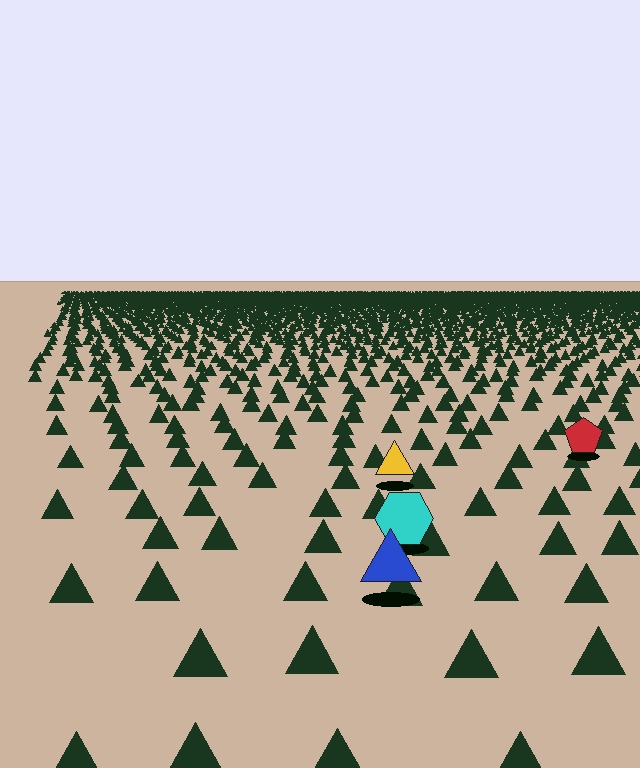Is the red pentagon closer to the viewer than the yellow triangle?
No. The yellow triangle is closer — you can tell from the texture gradient: the ground texture is coarser near it.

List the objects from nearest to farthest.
From nearest to farthest: the blue triangle, the cyan hexagon, the yellow triangle, the red pentagon.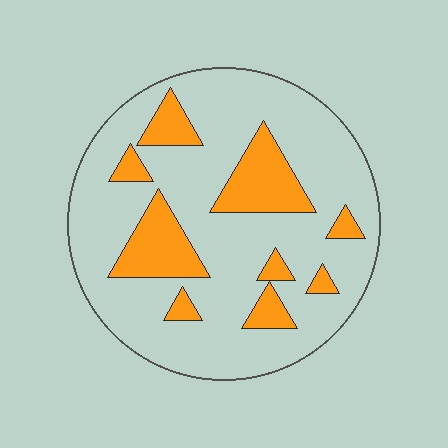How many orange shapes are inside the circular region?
9.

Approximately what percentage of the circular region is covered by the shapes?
Approximately 20%.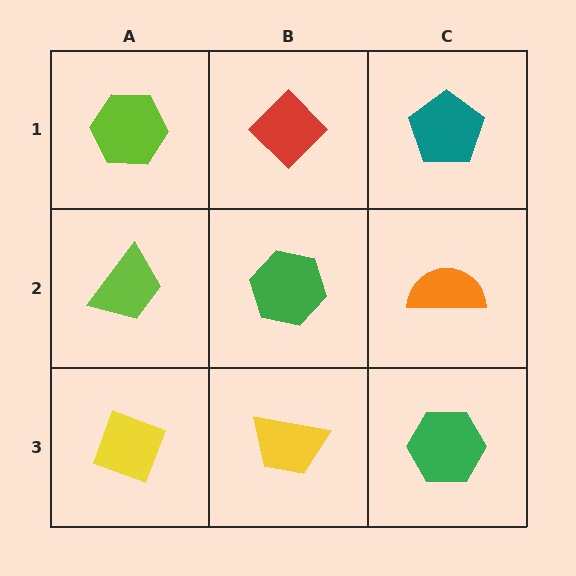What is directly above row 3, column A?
A lime trapezoid.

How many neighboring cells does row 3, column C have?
2.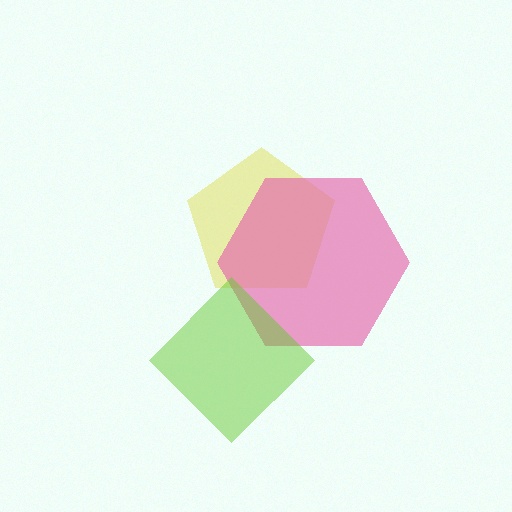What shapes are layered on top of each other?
The layered shapes are: a yellow pentagon, a pink hexagon, a lime diamond.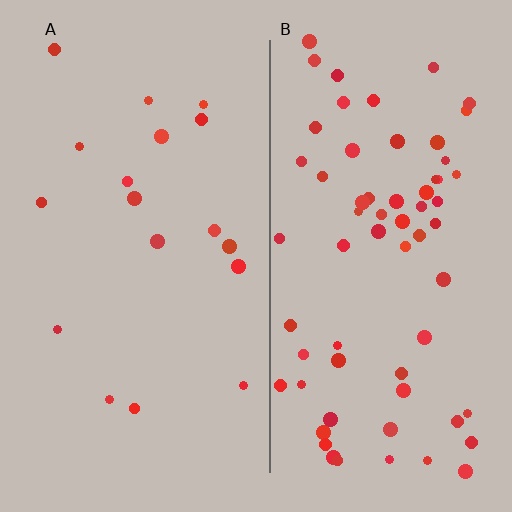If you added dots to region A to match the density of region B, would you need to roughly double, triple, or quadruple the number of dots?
Approximately quadruple.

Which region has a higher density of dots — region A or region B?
B (the right).